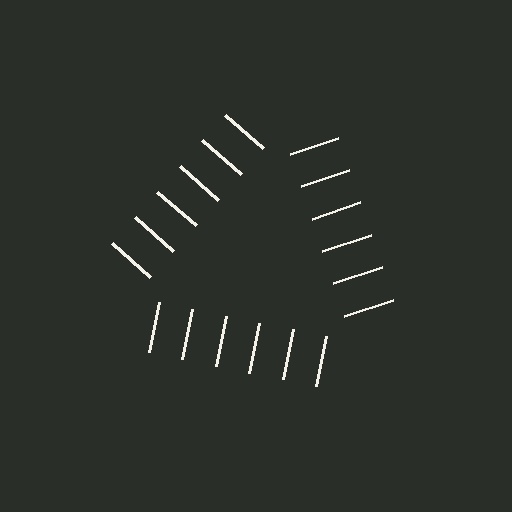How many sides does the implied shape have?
3 sides — the line-ends trace a triangle.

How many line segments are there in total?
18 — 6 along each of the 3 edges.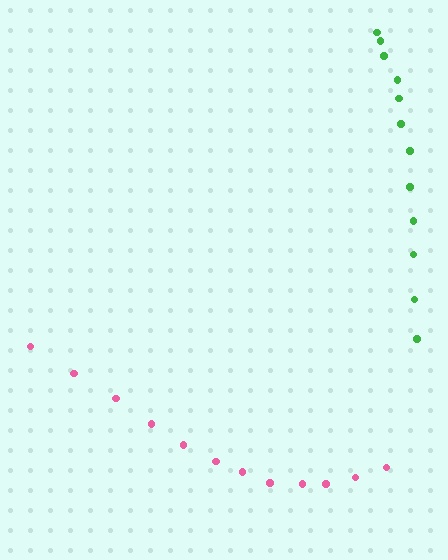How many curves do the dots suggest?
There are 2 distinct paths.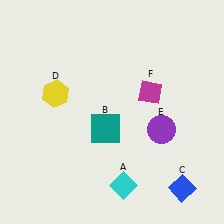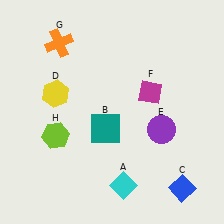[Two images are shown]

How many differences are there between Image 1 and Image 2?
There are 2 differences between the two images.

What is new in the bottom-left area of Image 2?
A lime hexagon (H) was added in the bottom-left area of Image 2.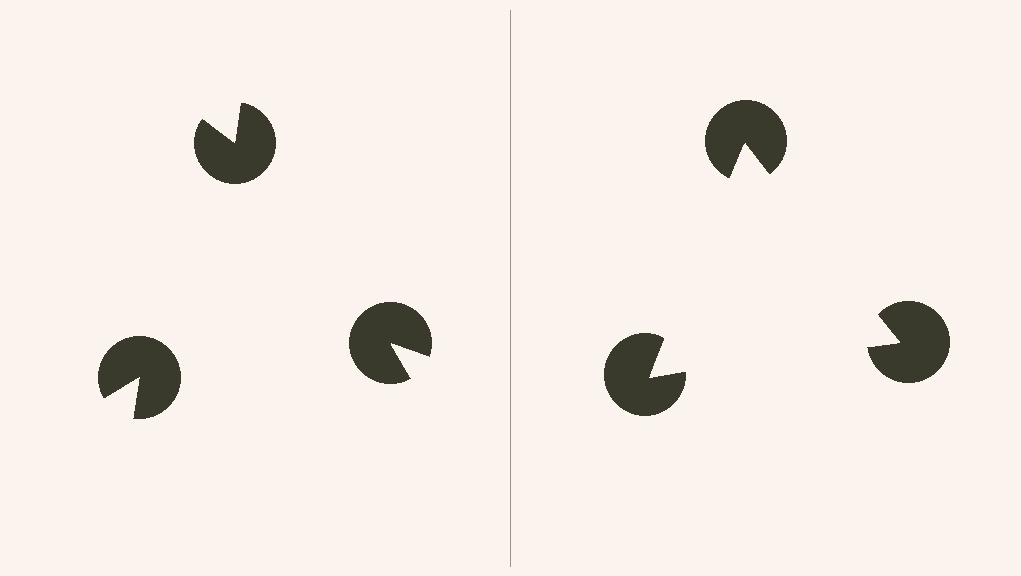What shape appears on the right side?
An illusory triangle.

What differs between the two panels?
The pac-man discs are positioned identically on both sides; only the wedge orientations differ. On the right they align to a triangle; on the left they are misaligned.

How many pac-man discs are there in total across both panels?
6 — 3 on each side.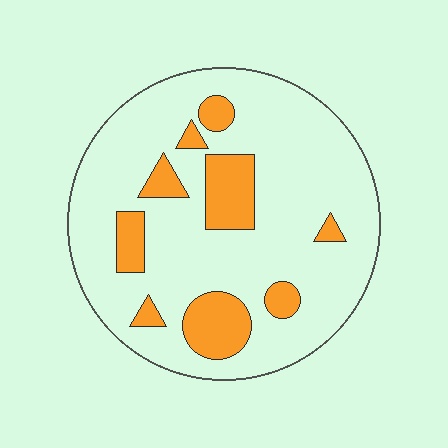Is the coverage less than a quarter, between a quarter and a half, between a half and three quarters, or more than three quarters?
Less than a quarter.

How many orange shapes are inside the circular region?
9.